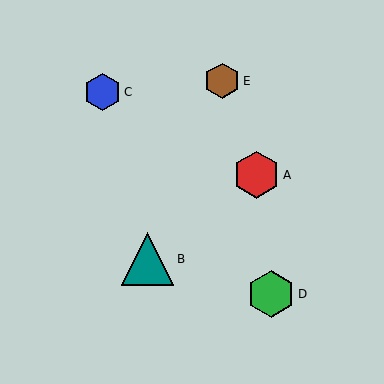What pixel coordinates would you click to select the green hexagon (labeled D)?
Click at (271, 294) to select the green hexagon D.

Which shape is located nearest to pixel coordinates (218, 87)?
The brown hexagon (labeled E) at (222, 81) is nearest to that location.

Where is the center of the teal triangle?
The center of the teal triangle is at (148, 259).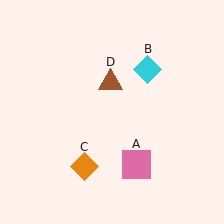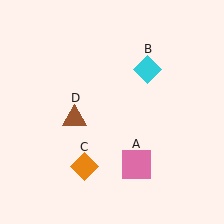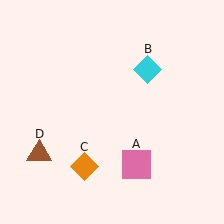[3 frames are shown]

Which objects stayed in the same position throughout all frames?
Pink square (object A) and cyan diamond (object B) and orange diamond (object C) remained stationary.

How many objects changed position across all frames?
1 object changed position: brown triangle (object D).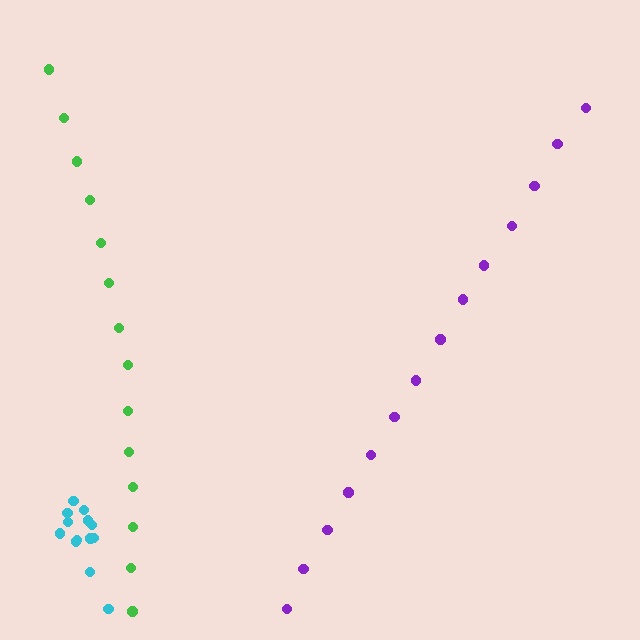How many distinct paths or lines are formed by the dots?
There are 3 distinct paths.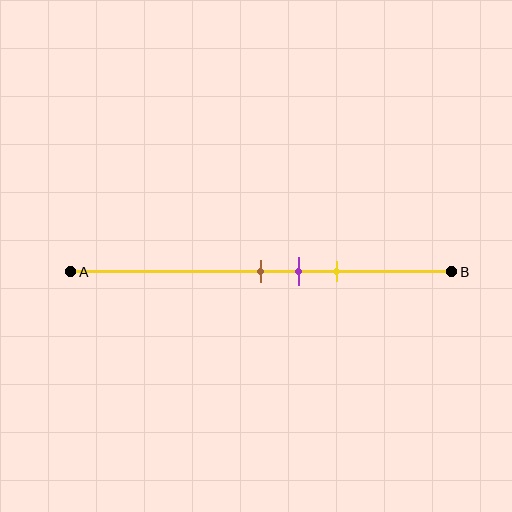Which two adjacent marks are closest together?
The brown and purple marks are the closest adjacent pair.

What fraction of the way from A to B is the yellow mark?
The yellow mark is approximately 70% (0.7) of the way from A to B.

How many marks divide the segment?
There are 3 marks dividing the segment.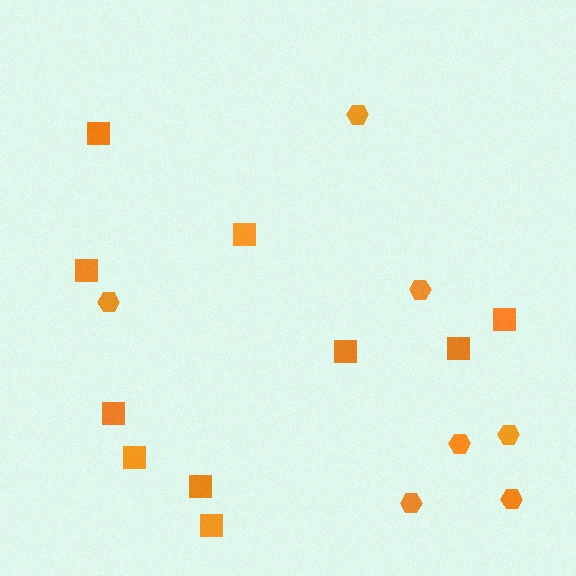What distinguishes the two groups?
There are 2 groups: one group of squares (10) and one group of hexagons (7).